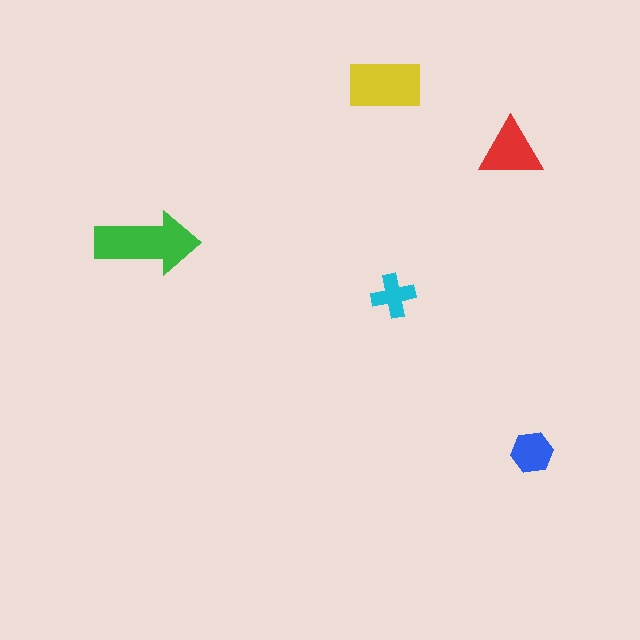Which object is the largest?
The green arrow.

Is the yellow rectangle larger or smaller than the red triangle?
Larger.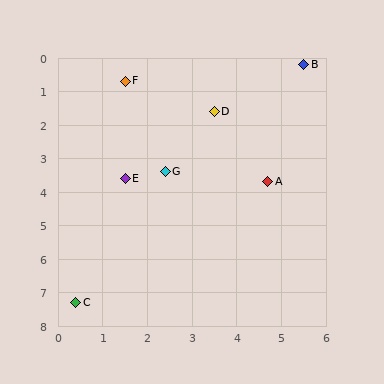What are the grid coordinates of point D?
Point D is at approximately (3.5, 1.6).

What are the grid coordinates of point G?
Point G is at approximately (2.4, 3.4).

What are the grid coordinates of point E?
Point E is at approximately (1.5, 3.6).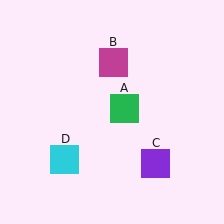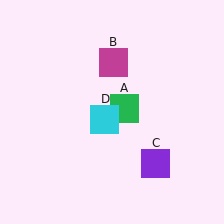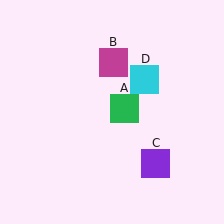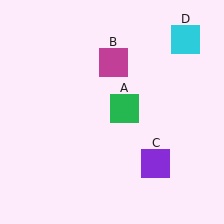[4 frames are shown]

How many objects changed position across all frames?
1 object changed position: cyan square (object D).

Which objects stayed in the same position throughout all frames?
Green square (object A) and magenta square (object B) and purple square (object C) remained stationary.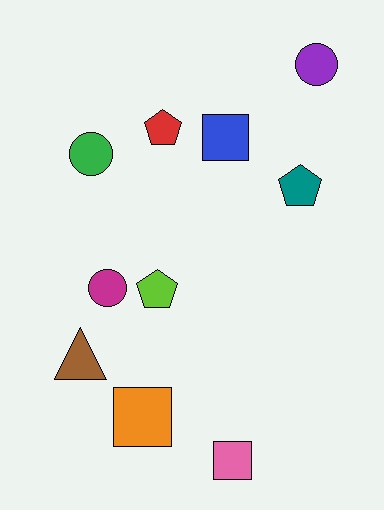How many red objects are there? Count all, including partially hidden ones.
There is 1 red object.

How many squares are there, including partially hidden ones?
There are 3 squares.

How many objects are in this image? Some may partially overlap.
There are 10 objects.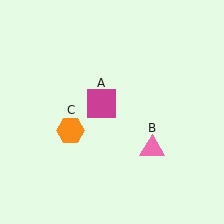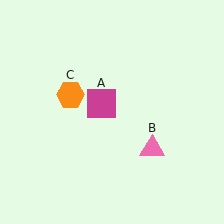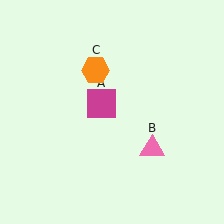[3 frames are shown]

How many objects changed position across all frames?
1 object changed position: orange hexagon (object C).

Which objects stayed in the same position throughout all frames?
Magenta square (object A) and pink triangle (object B) remained stationary.